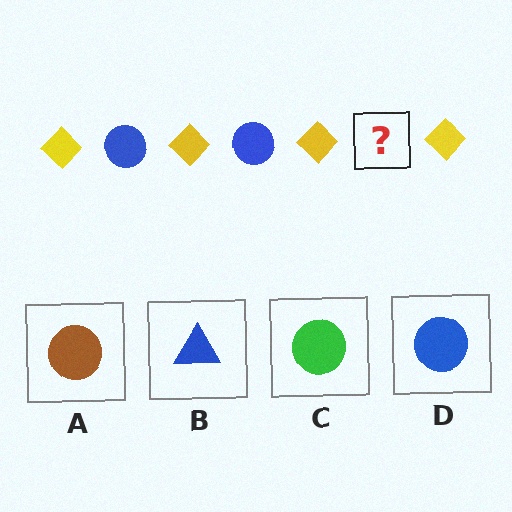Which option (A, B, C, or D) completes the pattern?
D.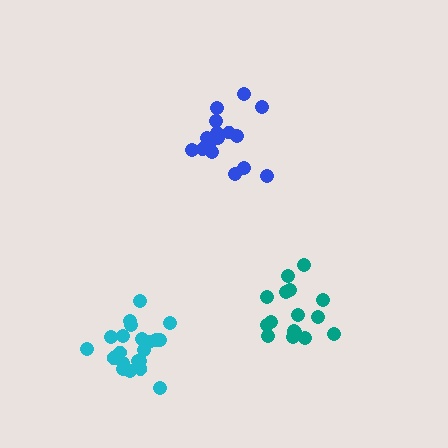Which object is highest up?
The blue cluster is topmost.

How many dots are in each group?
Group 1: 16 dots, Group 2: 16 dots, Group 3: 21 dots (53 total).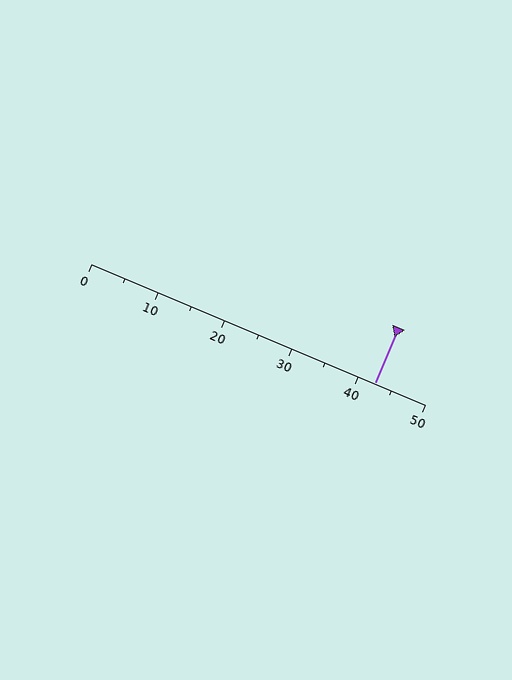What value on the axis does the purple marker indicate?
The marker indicates approximately 42.5.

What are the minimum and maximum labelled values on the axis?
The axis runs from 0 to 50.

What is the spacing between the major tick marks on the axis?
The major ticks are spaced 10 apart.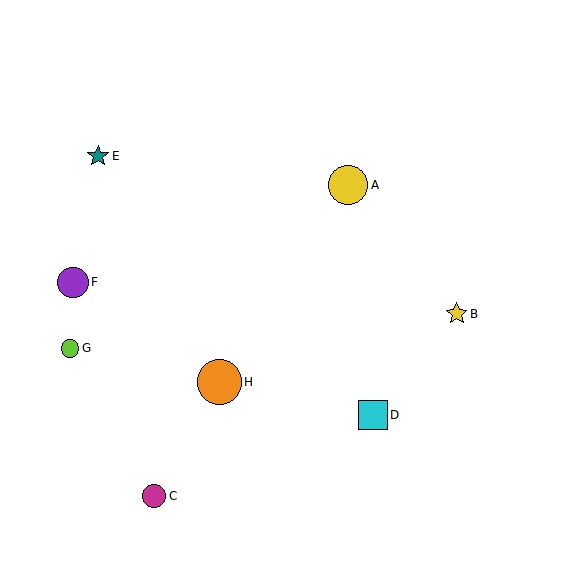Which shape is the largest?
The orange circle (labeled H) is the largest.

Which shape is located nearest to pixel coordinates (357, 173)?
The yellow circle (labeled A) at (348, 185) is nearest to that location.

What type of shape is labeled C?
Shape C is a magenta circle.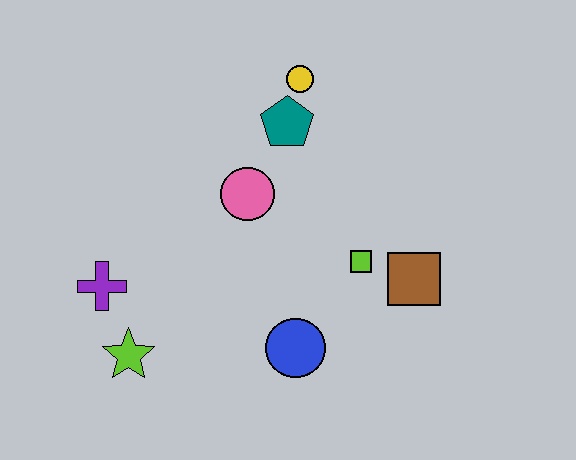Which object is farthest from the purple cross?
The brown square is farthest from the purple cross.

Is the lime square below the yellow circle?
Yes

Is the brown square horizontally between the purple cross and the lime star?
No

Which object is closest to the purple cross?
The lime star is closest to the purple cross.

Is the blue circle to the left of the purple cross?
No